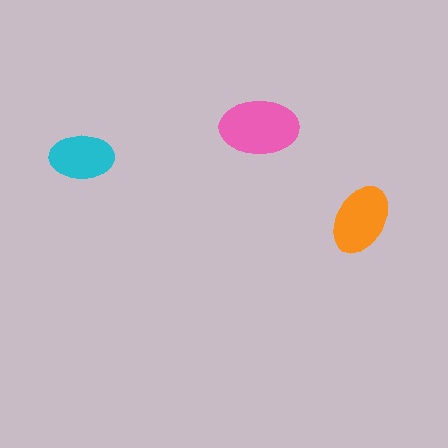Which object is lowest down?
The orange ellipse is bottommost.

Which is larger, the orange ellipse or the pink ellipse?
The pink one.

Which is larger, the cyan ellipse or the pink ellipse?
The pink one.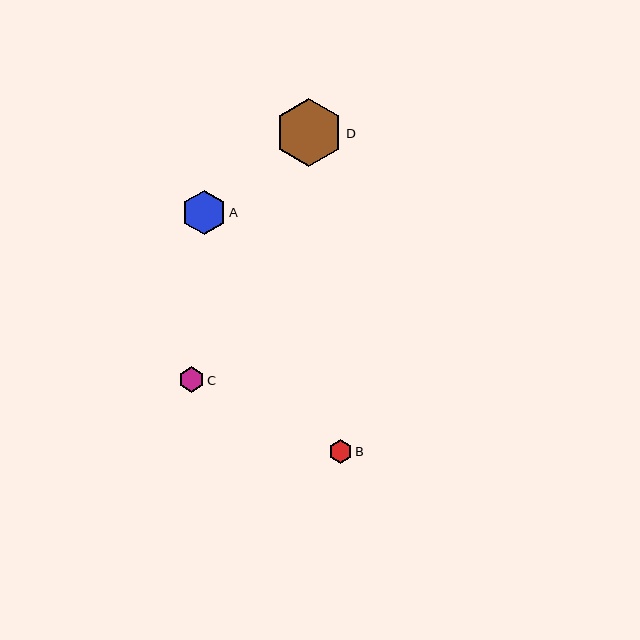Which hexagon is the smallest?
Hexagon B is the smallest with a size of approximately 24 pixels.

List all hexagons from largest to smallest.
From largest to smallest: D, A, C, B.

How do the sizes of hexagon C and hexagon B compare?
Hexagon C and hexagon B are approximately the same size.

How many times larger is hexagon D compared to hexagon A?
Hexagon D is approximately 1.5 times the size of hexagon A.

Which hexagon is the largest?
Hexagon D is the largest with a size of approximately 67 pixels.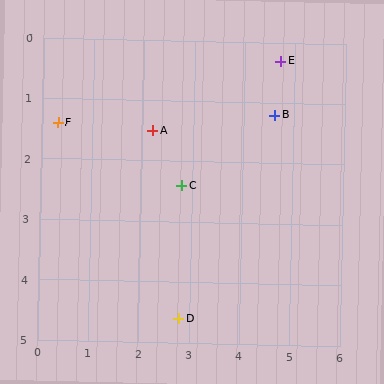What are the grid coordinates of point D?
Point D is at approximately (2.8, 4.6).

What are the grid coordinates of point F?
Point F is at approximately (0.3, 1.4).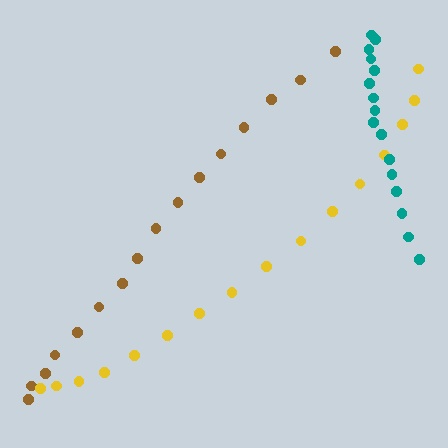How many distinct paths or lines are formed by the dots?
There are 3 distinct paths.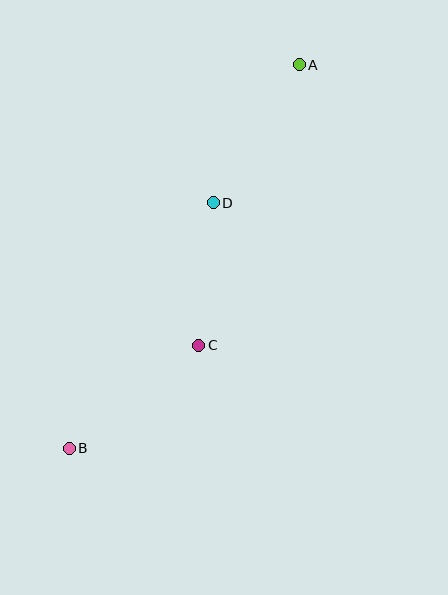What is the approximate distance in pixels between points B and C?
The distance between B and C is approximately 165 pixels.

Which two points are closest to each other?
Points C and D are closest to each other.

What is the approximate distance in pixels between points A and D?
The distance between A and D is approximately 163 pixels.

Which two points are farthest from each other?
Points A and B are farthest from each other.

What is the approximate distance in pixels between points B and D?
The distance between B and D is approximately 284 pixels.